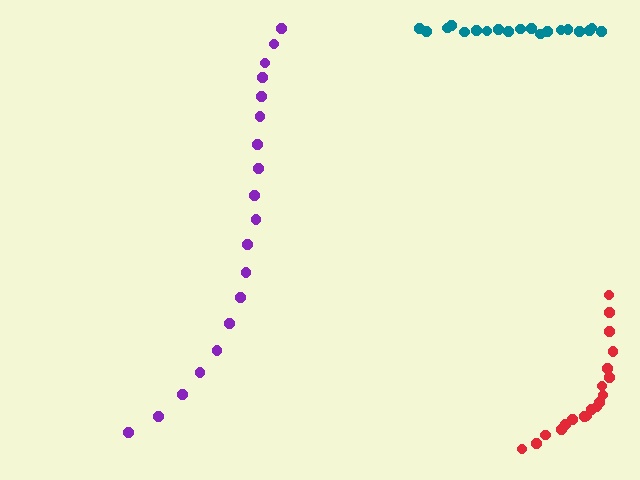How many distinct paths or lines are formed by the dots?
There are 3 distinct paths.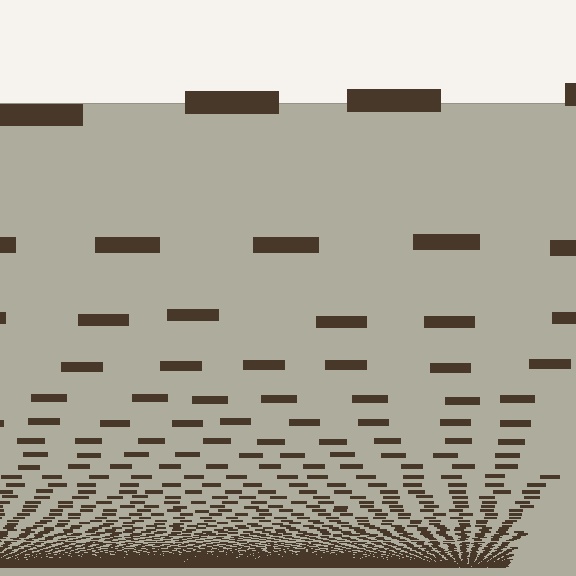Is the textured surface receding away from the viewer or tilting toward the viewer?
The surface appears to tilt toward the viewer. Texture elements get larger and sparser toward the top.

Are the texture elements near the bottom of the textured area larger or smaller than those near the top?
Smaller. The gradient is inverted — elements near the bottom are smaller and denser.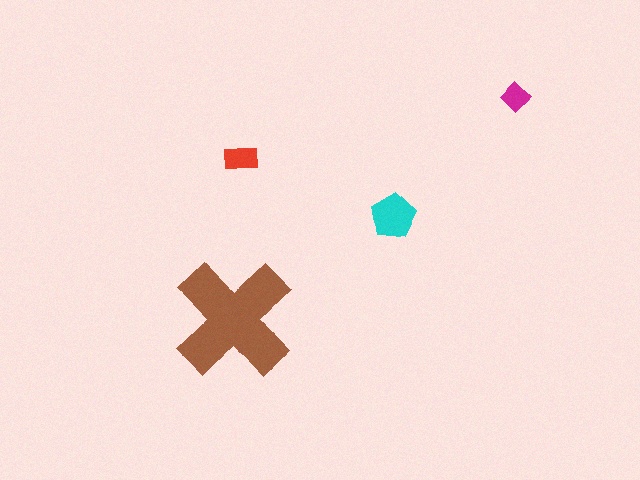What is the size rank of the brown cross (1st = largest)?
1st.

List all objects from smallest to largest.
The magenta diamond, the red rectangle, the cyan pentagon, the brown cross.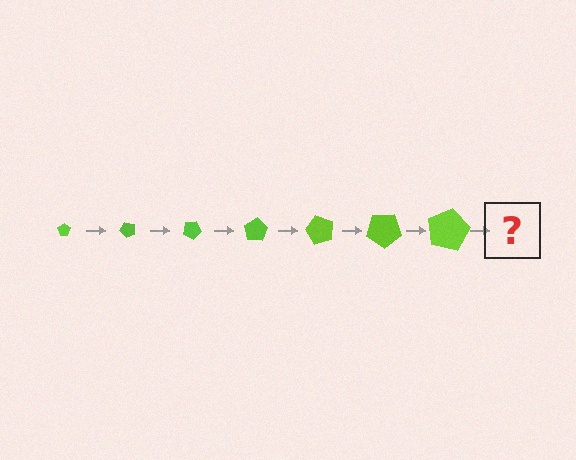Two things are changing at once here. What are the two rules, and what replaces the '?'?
The two rules are that the pentagon grows larger each step and it rotates 50 degrees each step. The '?' should be a pentagon, larger than the previous one and rotated 350 degrees from the start.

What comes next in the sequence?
The next element should be a pentagon, larger than the previous one and rotated 350 degrees from the start.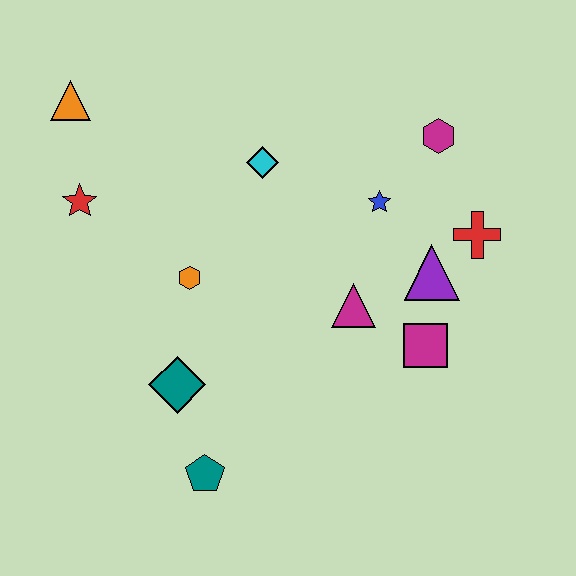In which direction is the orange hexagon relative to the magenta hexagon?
The orange hexagon is to the left of the magenta hexagon.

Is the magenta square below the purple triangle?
Yes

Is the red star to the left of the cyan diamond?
Yes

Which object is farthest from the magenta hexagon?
The teal pentagon is farthest from the magenta hexagon.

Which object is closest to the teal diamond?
The teal pentagon is closest to the teal diamond.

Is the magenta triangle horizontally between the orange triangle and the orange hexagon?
No